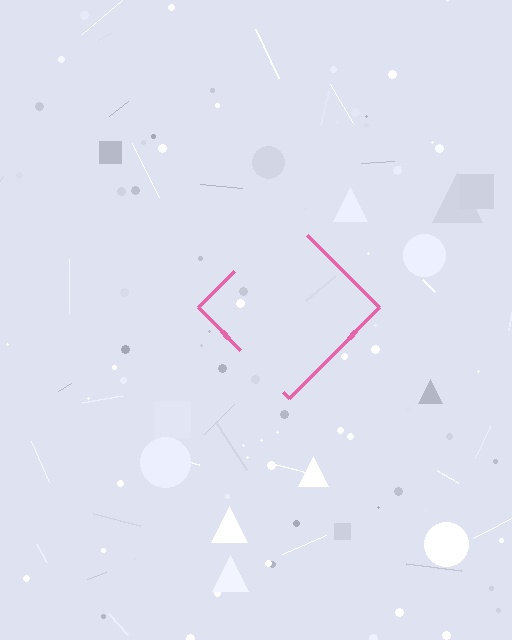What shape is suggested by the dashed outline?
The dashed outline suggests a diamond.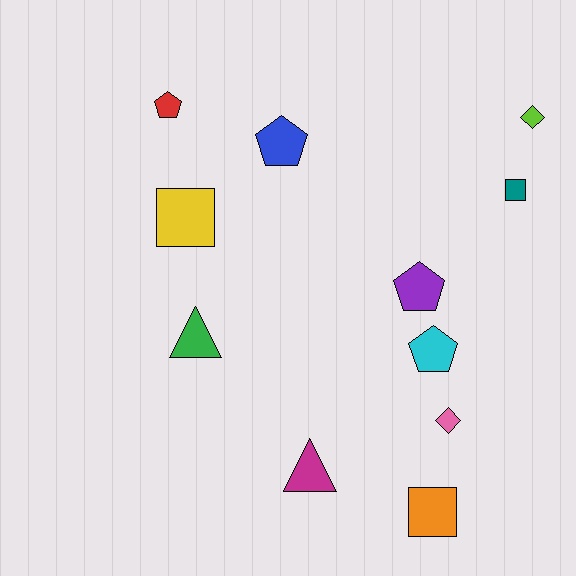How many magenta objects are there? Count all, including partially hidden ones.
There is 1 magenta object.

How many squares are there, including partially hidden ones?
There are 3 squares.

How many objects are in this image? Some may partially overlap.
There are 11 objects.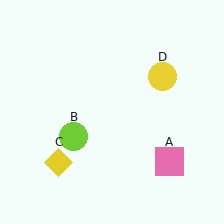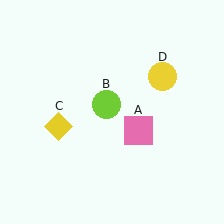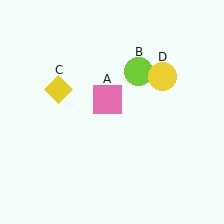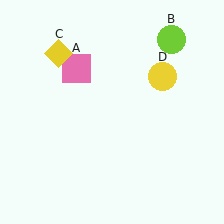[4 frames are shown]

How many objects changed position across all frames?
3 objects changed position: pink square (object A), lime circle (object B), yellow diamond (object C).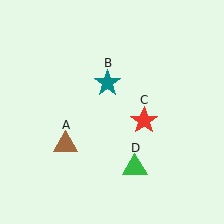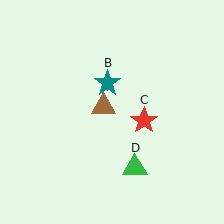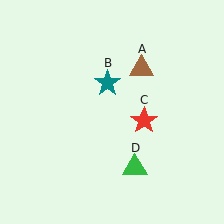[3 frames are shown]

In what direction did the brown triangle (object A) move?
The brown triangle (object A) moved up and to the right.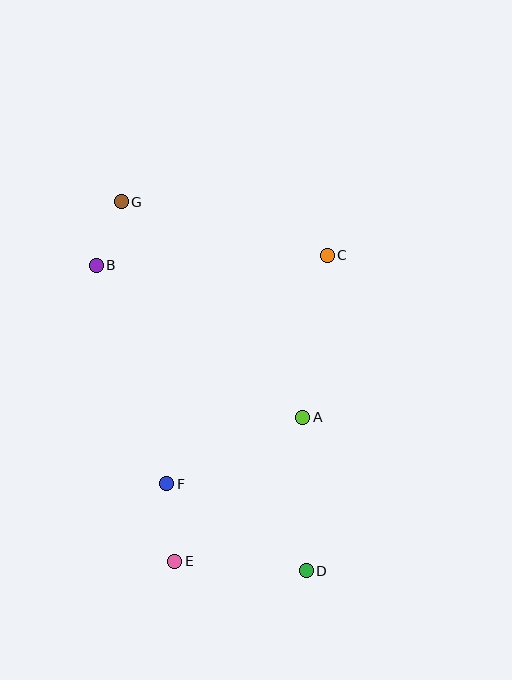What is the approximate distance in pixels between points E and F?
The distance between E and F is approximately 78 pixels.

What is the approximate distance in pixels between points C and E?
The distance between C and E is approximately 342 pixels.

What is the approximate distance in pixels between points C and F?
The distance between C and F is approximately 279 pixels.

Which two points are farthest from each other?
Points D and G are farthest from each other.